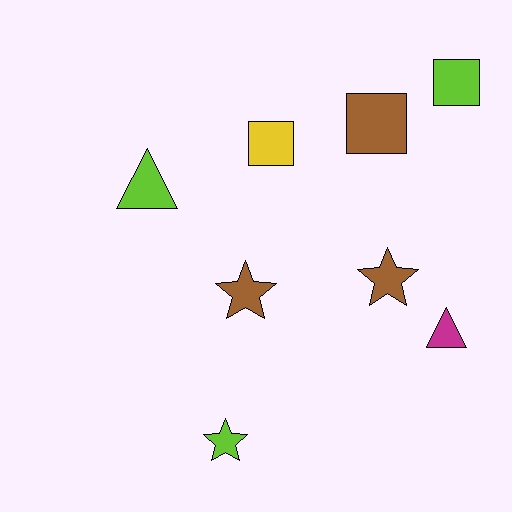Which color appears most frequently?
Brown, with 3 objects.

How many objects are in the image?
There are 8 objects.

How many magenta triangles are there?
There is 1 magenta triangle.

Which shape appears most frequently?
Square, with 3 objects.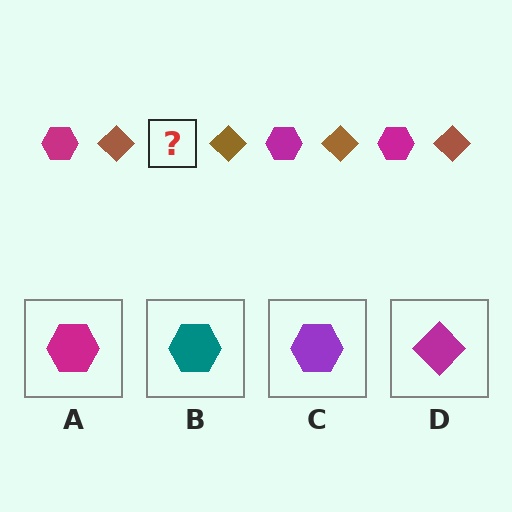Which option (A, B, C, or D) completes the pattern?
A.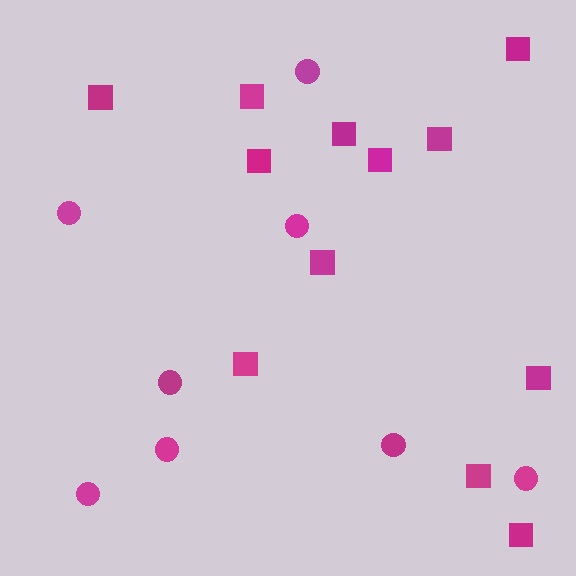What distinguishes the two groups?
There are 2 groups: one group of circles (8) and one group of squares (12).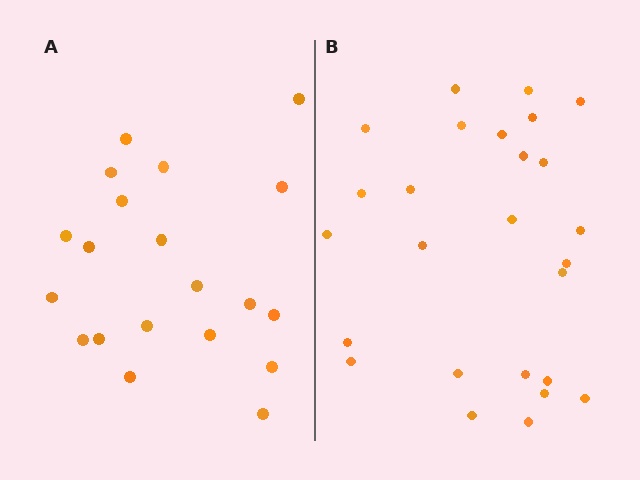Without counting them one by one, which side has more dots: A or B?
Region B (the right region) has more dots.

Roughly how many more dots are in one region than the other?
Region B has about 6 more dots than region A.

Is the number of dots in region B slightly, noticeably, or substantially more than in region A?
Region B has noticeably more, but not dramatically so. The ratio is roughly 1.3 to 1.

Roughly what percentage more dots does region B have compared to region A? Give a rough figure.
About 30% more.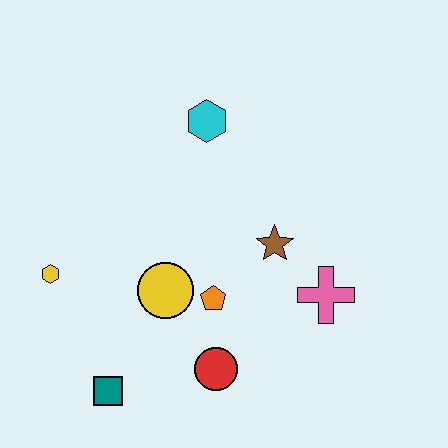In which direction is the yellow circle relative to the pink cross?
The yellow circle is to the left of the pink cross.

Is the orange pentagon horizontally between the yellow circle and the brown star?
Yes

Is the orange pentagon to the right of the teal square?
Yes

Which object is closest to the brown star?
The pink cross is closest to the brown star.